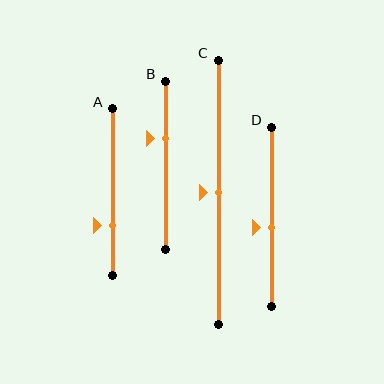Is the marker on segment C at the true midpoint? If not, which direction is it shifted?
Yes, the marker on segment C is at the true midpoint.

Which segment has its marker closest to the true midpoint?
Segment C has its marker closest to the true midpoint.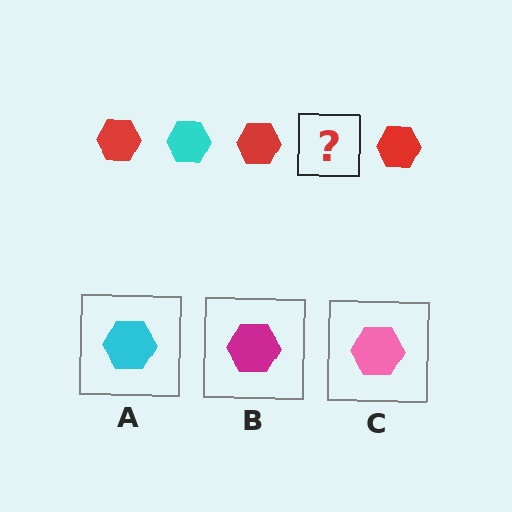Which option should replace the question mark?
Option A.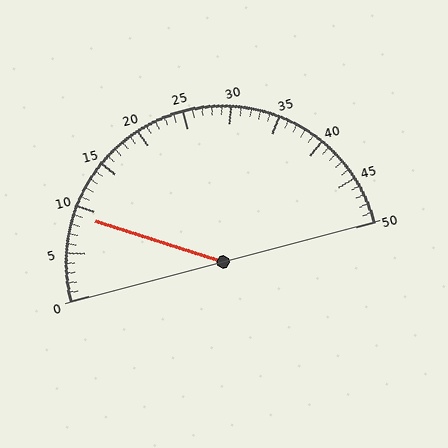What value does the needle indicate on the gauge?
The needle indicates approximately 9.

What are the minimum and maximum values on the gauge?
The gauge ranges from 0 to 50.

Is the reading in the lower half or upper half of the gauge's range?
The reading is in the lower half of the range (0 to 50).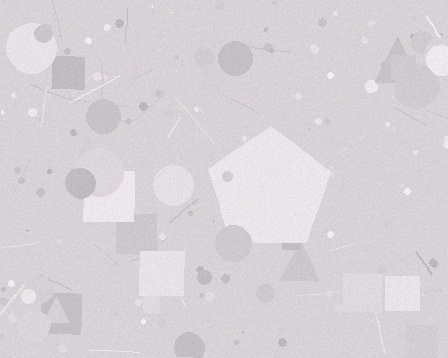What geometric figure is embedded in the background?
A pentagon is embedded in the background.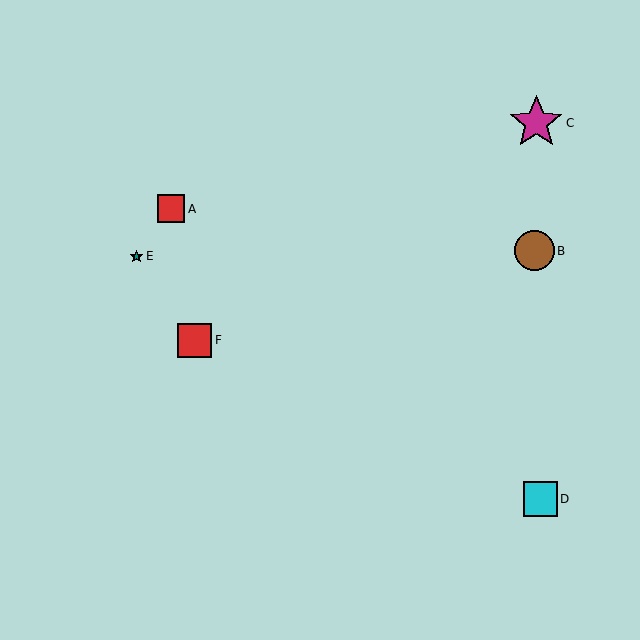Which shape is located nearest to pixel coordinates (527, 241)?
The brown circle (labeled B) at (534, 251) is nearest to that location.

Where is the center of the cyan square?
The center of the cyan square is at (540, 499).